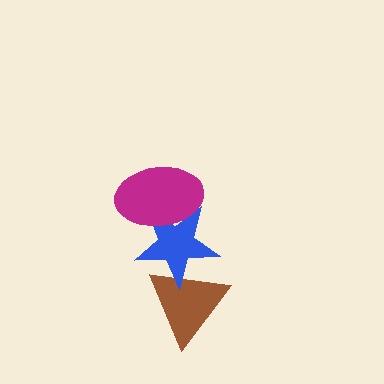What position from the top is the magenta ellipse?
The magenta ellipse is 1st from the top.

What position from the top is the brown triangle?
The brown triangle is 3rd from the top.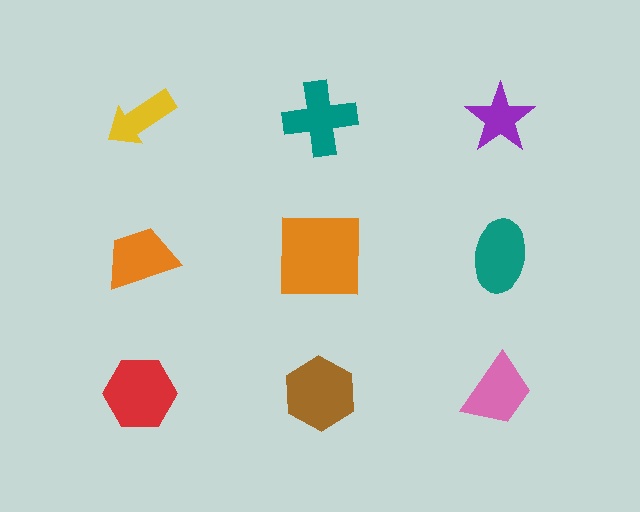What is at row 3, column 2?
A brown hexagon.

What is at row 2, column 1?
An orange trapezoid.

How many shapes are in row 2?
3 shapes.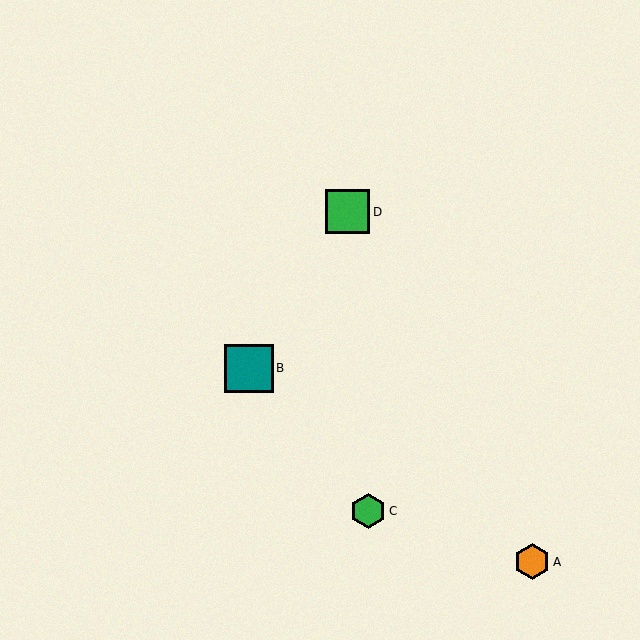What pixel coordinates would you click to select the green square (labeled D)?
Click at (348, 212) to select the green square D.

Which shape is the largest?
The teal square (labeled B) is the largest.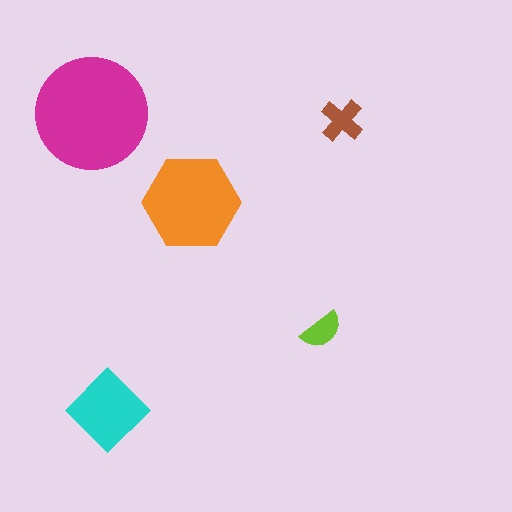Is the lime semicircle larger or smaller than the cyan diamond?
Smaller.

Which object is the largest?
The magenta circle.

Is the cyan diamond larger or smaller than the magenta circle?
Smaller.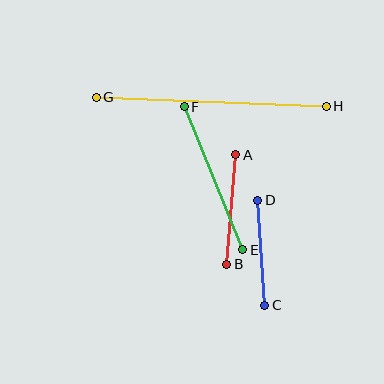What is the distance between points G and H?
The distance is approximately 230 pixels.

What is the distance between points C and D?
The distance is approximately 105 pixels.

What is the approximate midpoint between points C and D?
The midpoint is at approximately (261, 253) pixels.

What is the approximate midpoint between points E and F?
The midpoint is at approximately (213, 178) pixels.